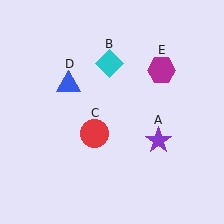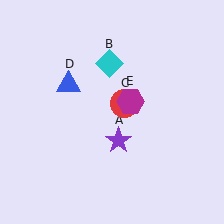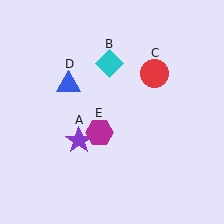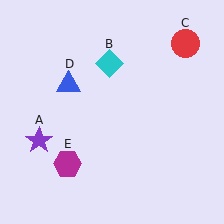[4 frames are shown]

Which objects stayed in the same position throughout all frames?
Cyan diamond (object B) and blue triangle (object D) remained stationary.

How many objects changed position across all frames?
3 objects changed position: purple star (object A), red circle (object C), magenta hexagon (object E).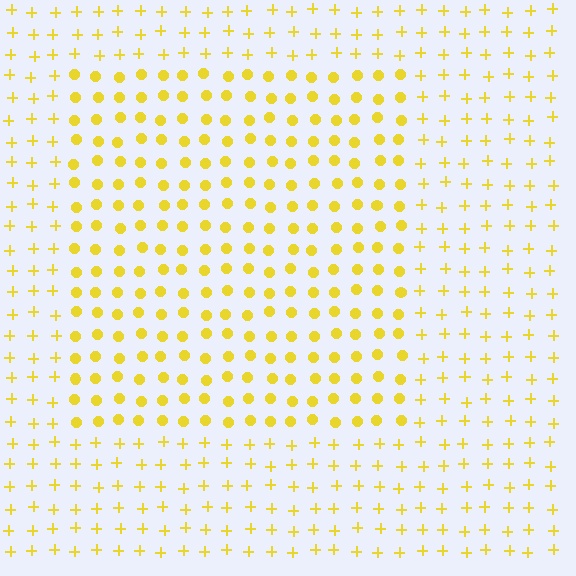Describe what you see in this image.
The image is filled with small yellow elements arranged in a uniform grid. A rectangle-shaped region contains circles, while the surrounding area contains plus signs. The boundary is defined purely by the change in element shape.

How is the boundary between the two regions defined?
The boundary is defined by a change in element shape: circles inside vs. plus signs outside. All elements share the same color and spacing.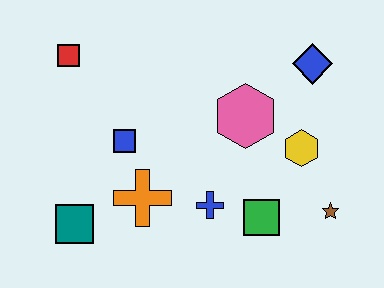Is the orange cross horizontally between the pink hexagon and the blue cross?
No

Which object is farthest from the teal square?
The blue diamond is farthest from the teal square.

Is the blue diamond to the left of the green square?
No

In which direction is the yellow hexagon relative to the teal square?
The yellow hexagon is to the right of the teal square.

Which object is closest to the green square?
The blue cross is closest to the green square.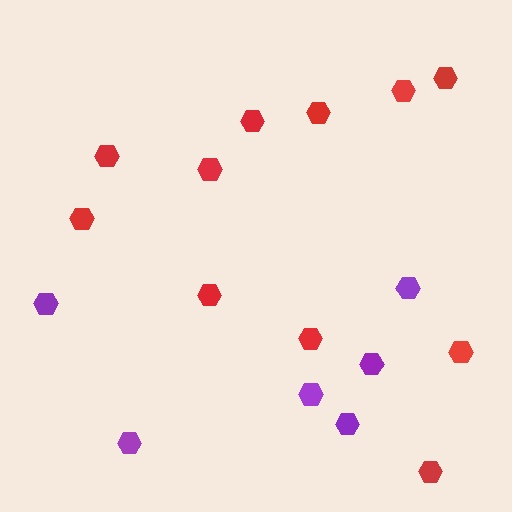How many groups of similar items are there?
There are 2 groups: one group of purple hexagons (6) and one group of red hexagons (11).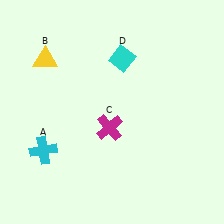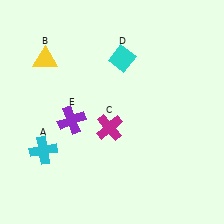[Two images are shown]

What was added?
A purple cross (E) was added in Image 2.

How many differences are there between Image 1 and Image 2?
There is 1 difference between the two images.